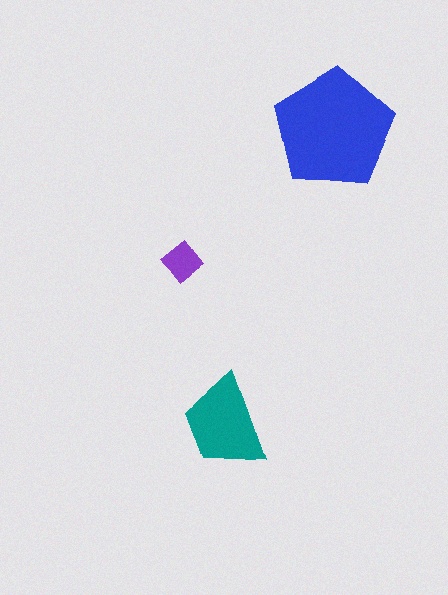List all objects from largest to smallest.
The blue pentagon, the teal trapezoid, the purple diamond.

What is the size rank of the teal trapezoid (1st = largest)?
2nd.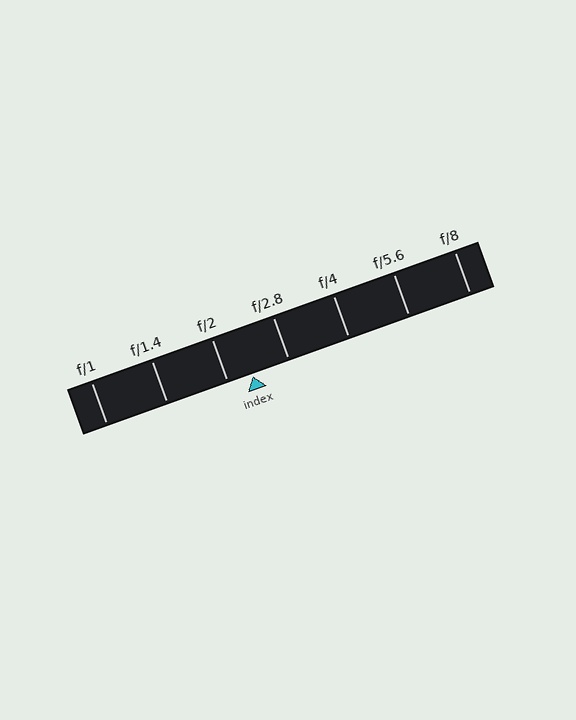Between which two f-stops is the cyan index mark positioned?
The index mark is between f/2 and f/2.8.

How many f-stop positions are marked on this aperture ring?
There are 7 f-stop positions marked.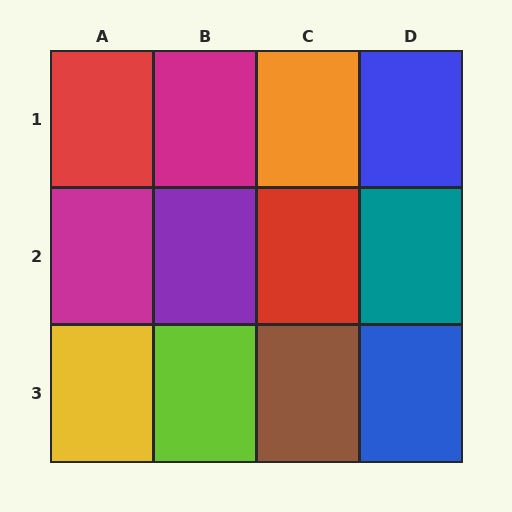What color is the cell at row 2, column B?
Purple.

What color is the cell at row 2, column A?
Magenta.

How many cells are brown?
1 cell is brown.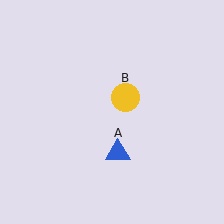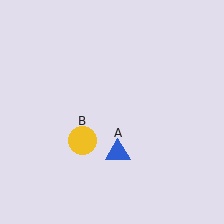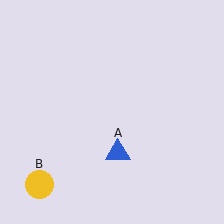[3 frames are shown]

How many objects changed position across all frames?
1 object changed position: yellow circle (object B).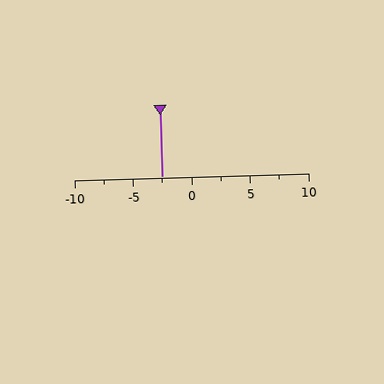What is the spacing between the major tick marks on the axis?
The major ticks are spaced 5 apart.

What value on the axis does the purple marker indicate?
The marker indicates approximately -2.5.